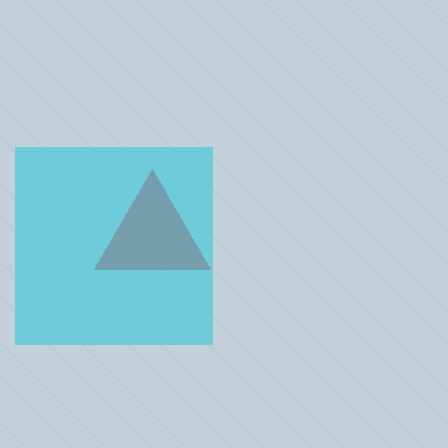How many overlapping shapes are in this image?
There are 2 overlapping shapes in the image.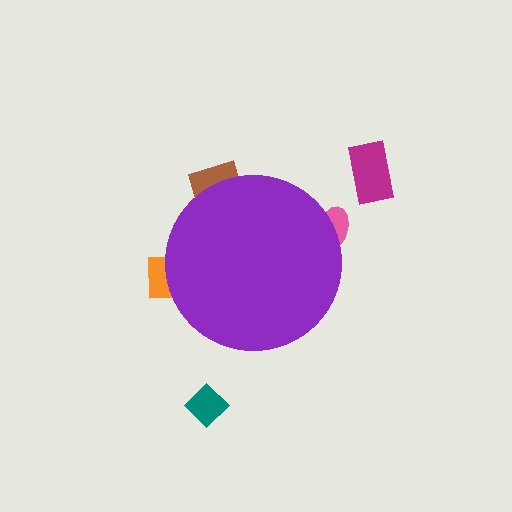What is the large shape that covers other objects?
A purple circle.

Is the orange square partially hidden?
Yes, the orange square is partially hidden behind the purple circle.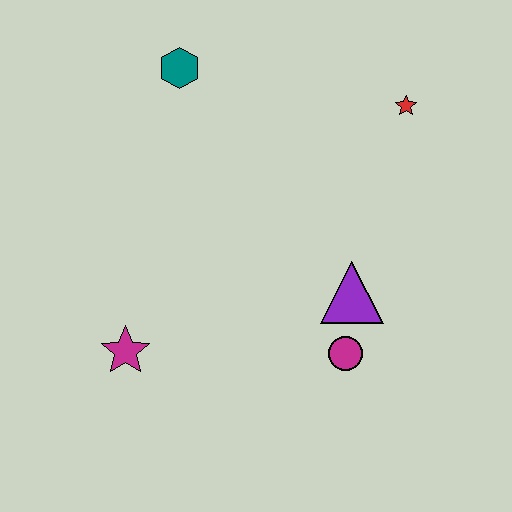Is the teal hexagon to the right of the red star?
No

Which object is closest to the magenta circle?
The purple triangle is closest to the magenta circle.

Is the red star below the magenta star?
No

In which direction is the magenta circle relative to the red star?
The magenta circle is below the red star.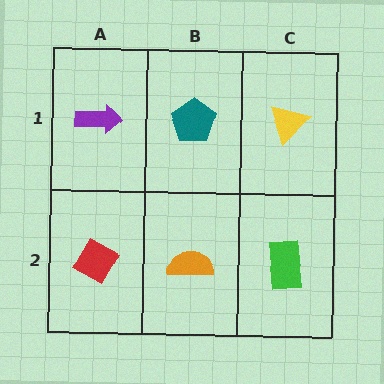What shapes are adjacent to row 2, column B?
A teal pentagon (row 1, column B), a red diamond (row 2, column A), a green rectangle (row 2, column C).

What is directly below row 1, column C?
A green rectangle.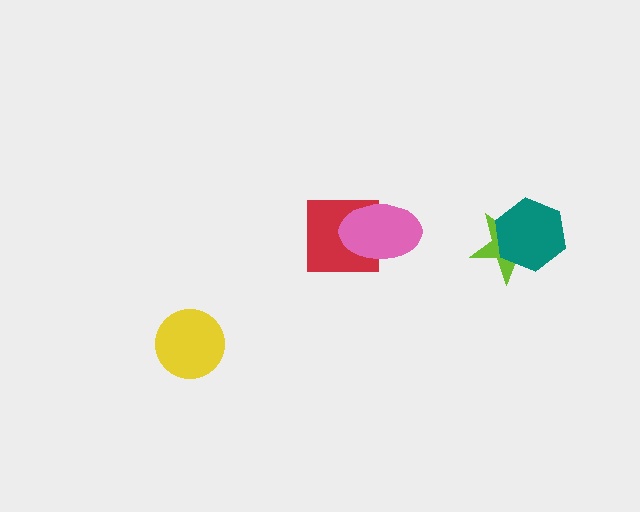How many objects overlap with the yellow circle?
0 objects overlap with the yellow circle.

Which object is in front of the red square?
The pink ellipse is in front of the red square.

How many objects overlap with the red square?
1 object overlaps with the red square.